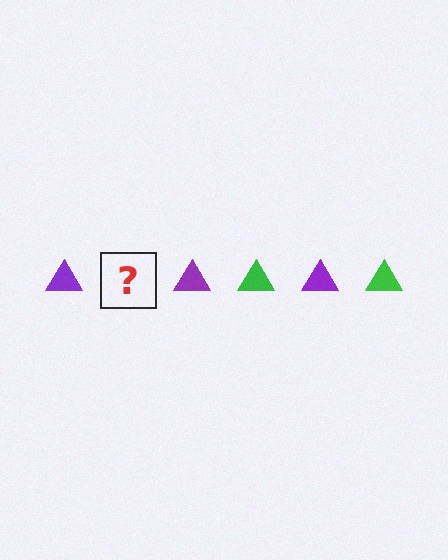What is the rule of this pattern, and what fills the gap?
The rule is that the pattern cycles through purple, green triangles. The gap should be filled with a green triangle.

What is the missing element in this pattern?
The missing element is a green triangle.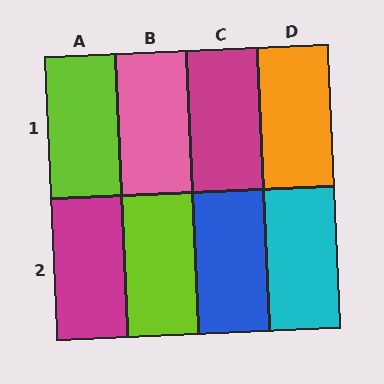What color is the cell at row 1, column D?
Orange.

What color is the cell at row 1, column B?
Pink.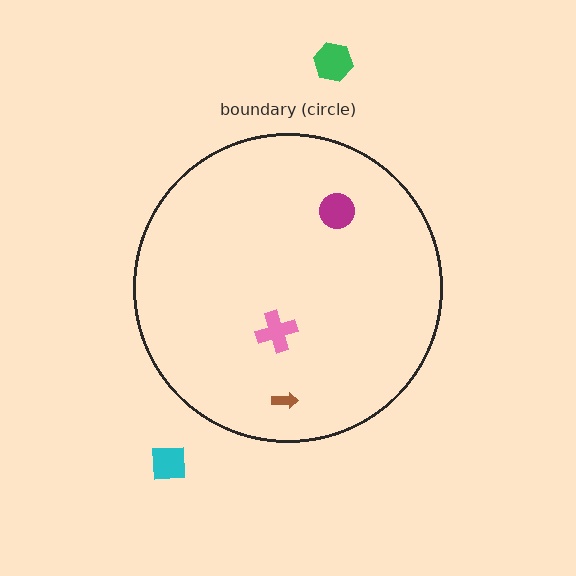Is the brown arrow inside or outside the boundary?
Inside.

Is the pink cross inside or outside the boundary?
Inside.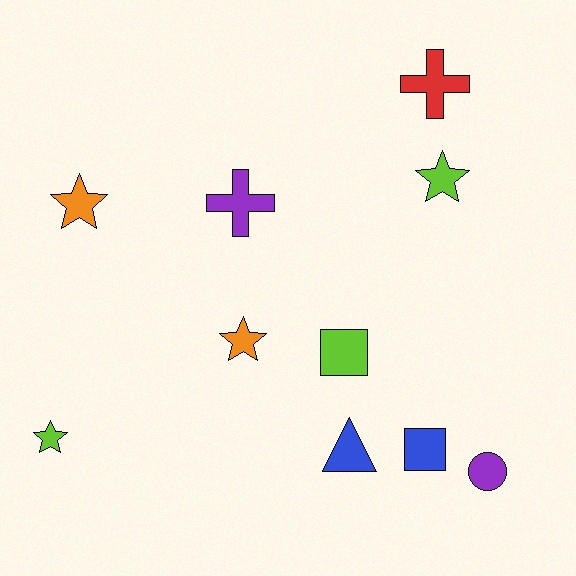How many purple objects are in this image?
There are 2 purple objects.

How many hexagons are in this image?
There are no hexagons.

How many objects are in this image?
There are 10 objects.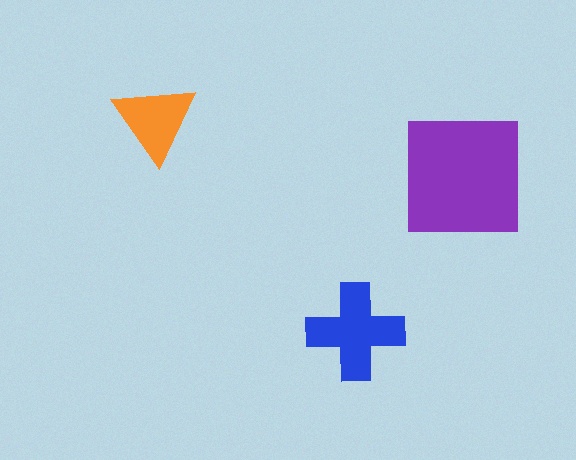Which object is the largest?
The purple square.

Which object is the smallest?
The orange triangle.